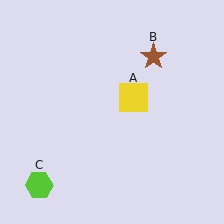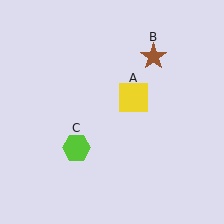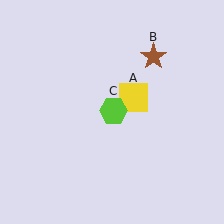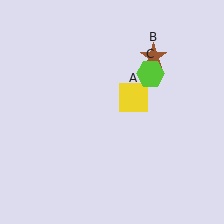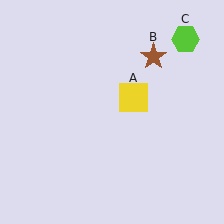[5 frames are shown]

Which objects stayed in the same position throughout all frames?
Yellow square (object A) and brown star (object B) remained stationary.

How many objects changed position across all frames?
1 object changed position: lime hexagon (object C).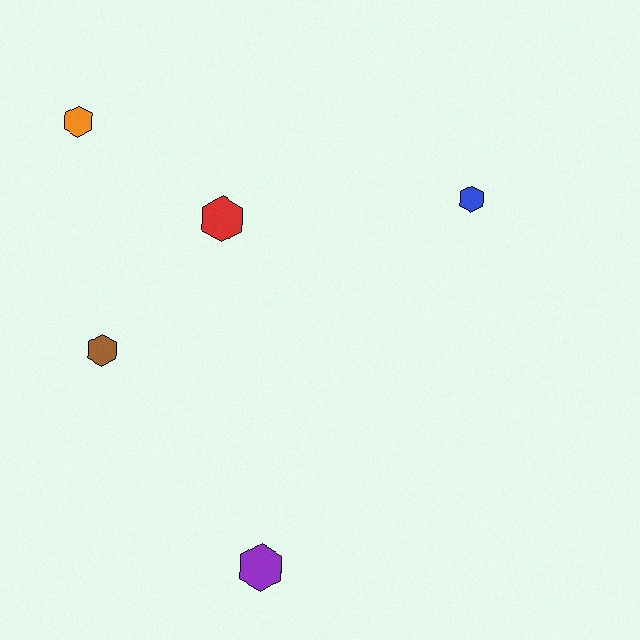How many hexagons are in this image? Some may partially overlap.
There are 5 hexagons.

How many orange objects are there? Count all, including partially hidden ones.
There is 1 orange object.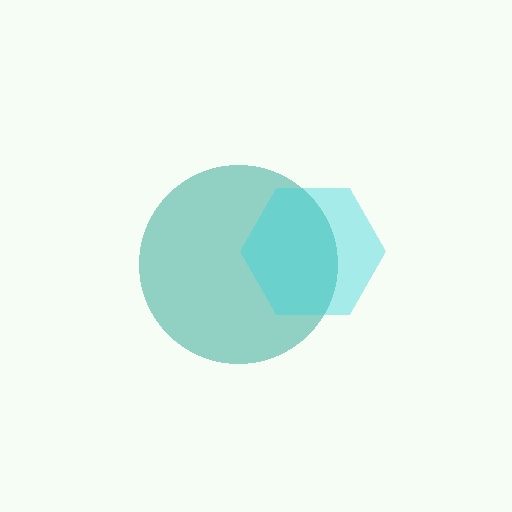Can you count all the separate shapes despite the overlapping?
Yes, there are 2 separate shapes.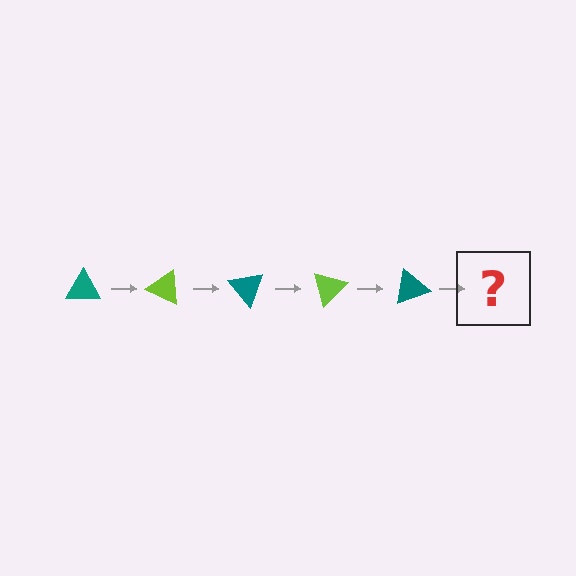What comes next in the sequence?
The next element should be a lime triangle, rotated 125 degrees from the start.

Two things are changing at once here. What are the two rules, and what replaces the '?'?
The two rules are that it rotates 25 degrees each step and the color cycles through teal and lime. The '?' should be a lime triangle, rotated 125 degrees from the start.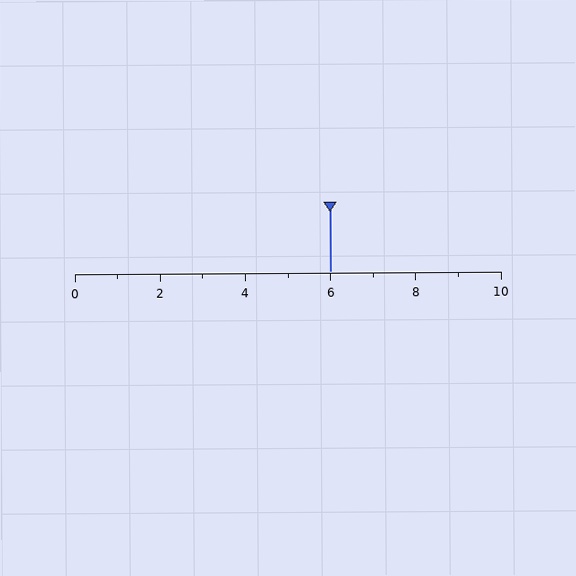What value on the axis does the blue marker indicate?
The marker indicates approximately 6.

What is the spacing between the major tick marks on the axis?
The major ticks are spaced 2 apart.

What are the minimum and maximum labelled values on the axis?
The axis runs from 0 to 10.